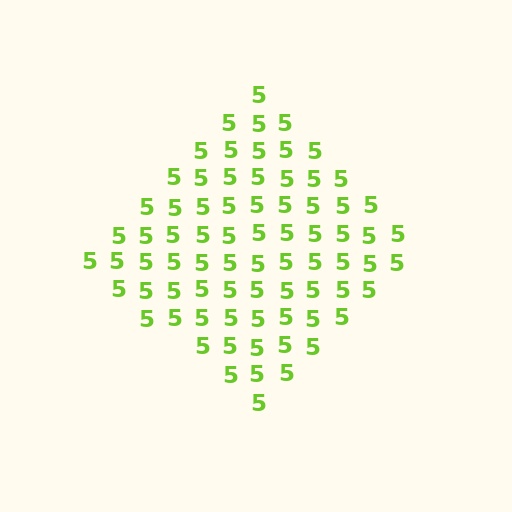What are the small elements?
The small elements are digit 5's.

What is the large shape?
The large shape is a diamond.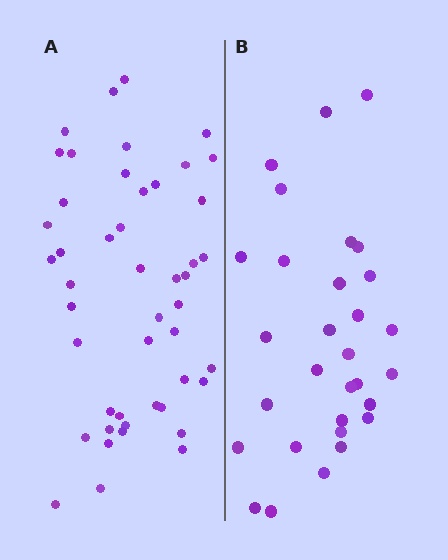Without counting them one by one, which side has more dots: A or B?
Region A (the left region) has more dots.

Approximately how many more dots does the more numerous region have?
Region A has approximately 15 more dots than region B.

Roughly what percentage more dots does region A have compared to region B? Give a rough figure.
About 55% more.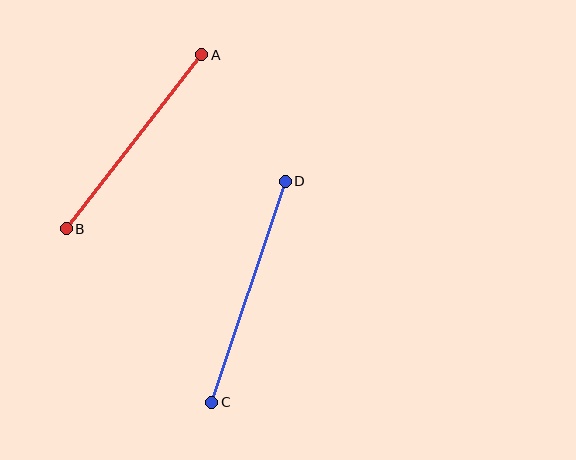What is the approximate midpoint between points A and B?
The midpoint is at approximately (134, 142) pixels.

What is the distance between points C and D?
The distance is approximately 233 pixels.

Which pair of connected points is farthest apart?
Points C and D are farthest apart.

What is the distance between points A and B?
The distance is approximately 220 pixels.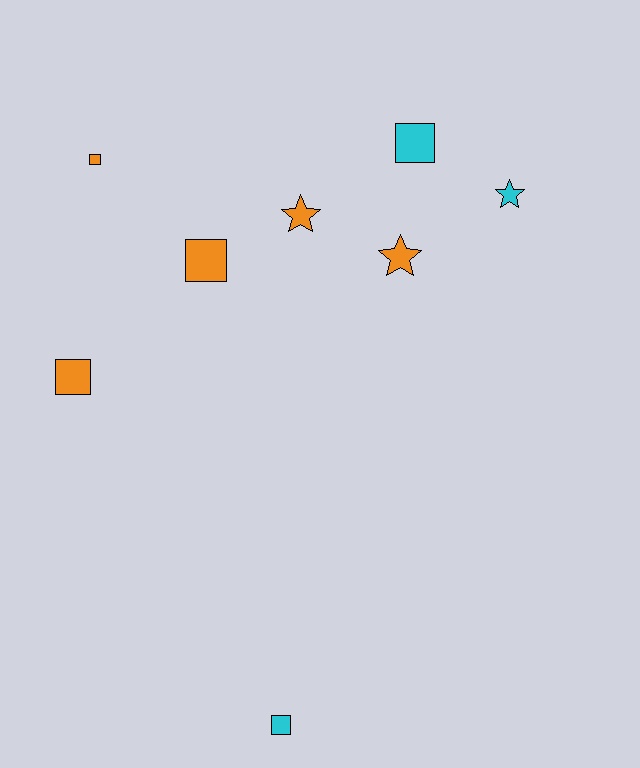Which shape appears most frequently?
Square, with 5 objects.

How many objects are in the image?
There are 8 objects.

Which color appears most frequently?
Orange, with 5 objects.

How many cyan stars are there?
There is 1 cyan star.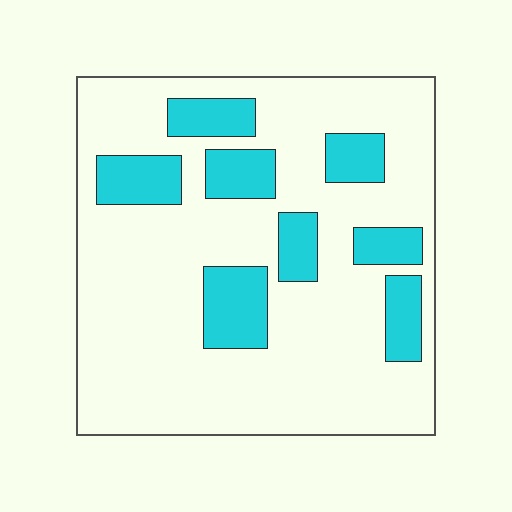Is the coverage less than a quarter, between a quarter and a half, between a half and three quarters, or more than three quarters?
Less than a quarter.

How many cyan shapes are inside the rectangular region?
8.